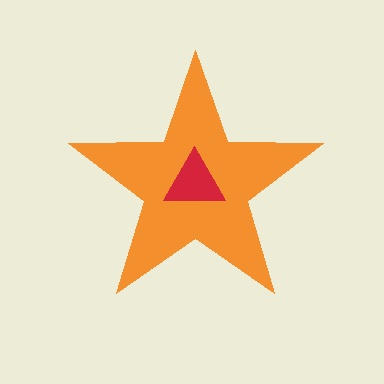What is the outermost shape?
The orange star.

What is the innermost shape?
The red triangle.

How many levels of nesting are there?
2.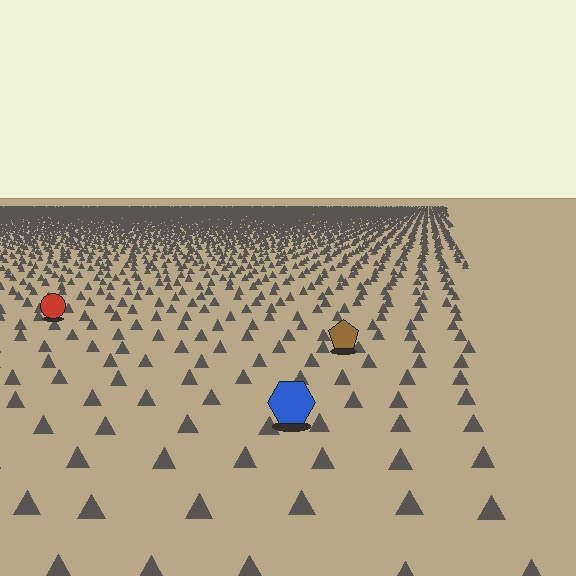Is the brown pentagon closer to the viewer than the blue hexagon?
No. The blue hexagon is closer — you can tell from the texture gradient: the ground texture is coarser near it.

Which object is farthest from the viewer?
The red circle is farthest from the viewer. It appears smaller and the ground texture around it is denser.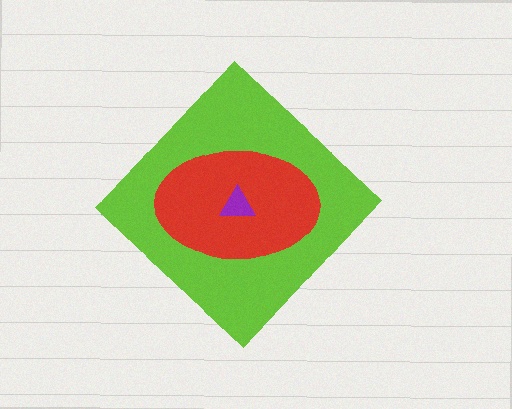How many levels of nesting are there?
3.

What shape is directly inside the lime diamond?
The red ellipse.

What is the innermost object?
The purple triangle.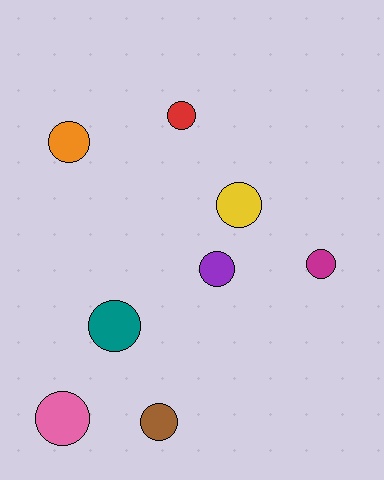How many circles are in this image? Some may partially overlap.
There are 8 circles.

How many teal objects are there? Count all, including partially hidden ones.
There is 1 teal object.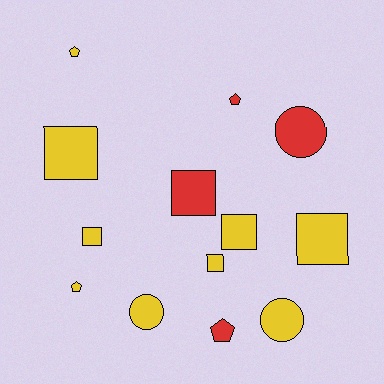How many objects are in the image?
There are 13 objects.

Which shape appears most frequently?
Square, with 6 objects.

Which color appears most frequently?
Yellow, with 9 objects.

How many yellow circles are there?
There are 2 yellow circles.